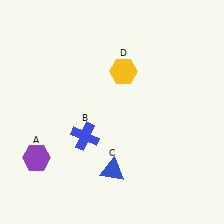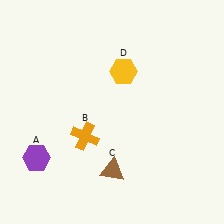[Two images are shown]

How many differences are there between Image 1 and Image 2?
There are 2 differences between the two images.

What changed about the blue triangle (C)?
In Image 1, C is blue. In Image 2, it changed to brown.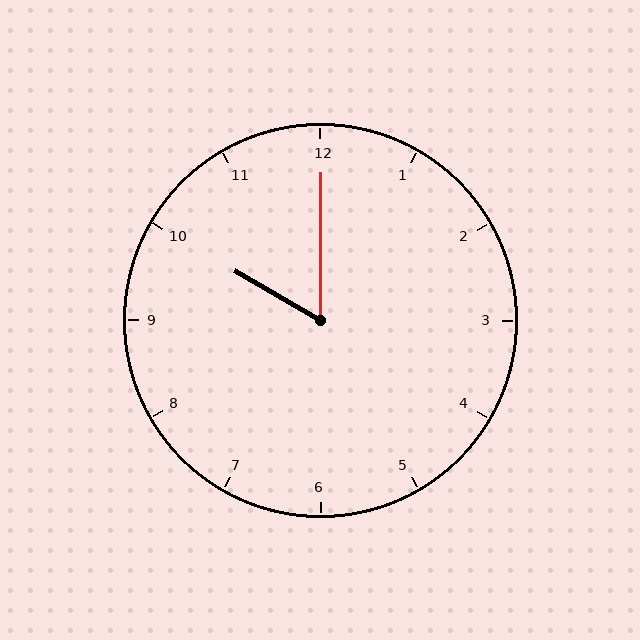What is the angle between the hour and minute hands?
Approximately 60 degrees.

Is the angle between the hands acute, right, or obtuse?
It is acute.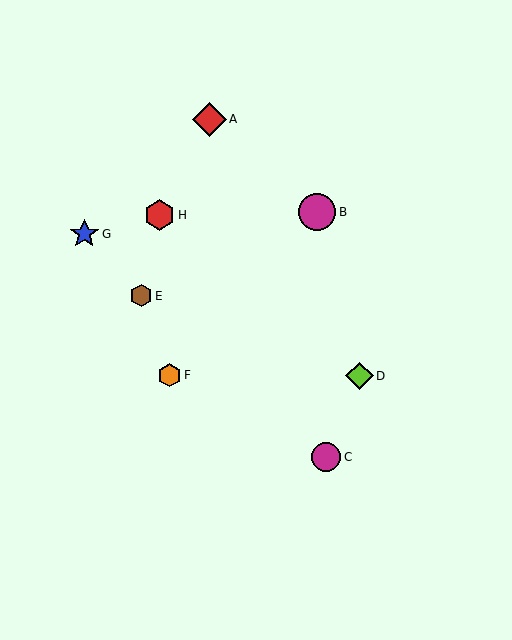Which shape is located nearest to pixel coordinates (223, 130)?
The red diamond (labeled A) at (209, 119) is nearest to that location.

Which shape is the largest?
The magenta circle (labeled B) is the largest.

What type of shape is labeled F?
Shape F is an orange hexagon.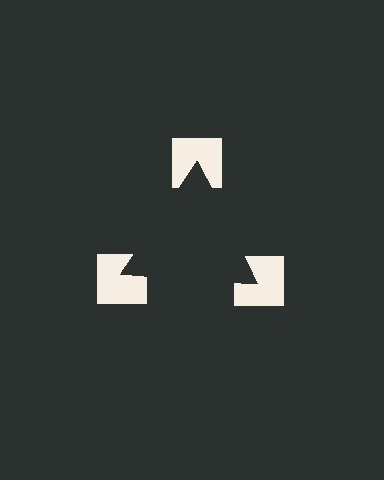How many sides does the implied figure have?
3 sides.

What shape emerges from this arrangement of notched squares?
An illusory triangle — its edges are inferred from the aligned wedge cuts in the notched squares, not physically drawn.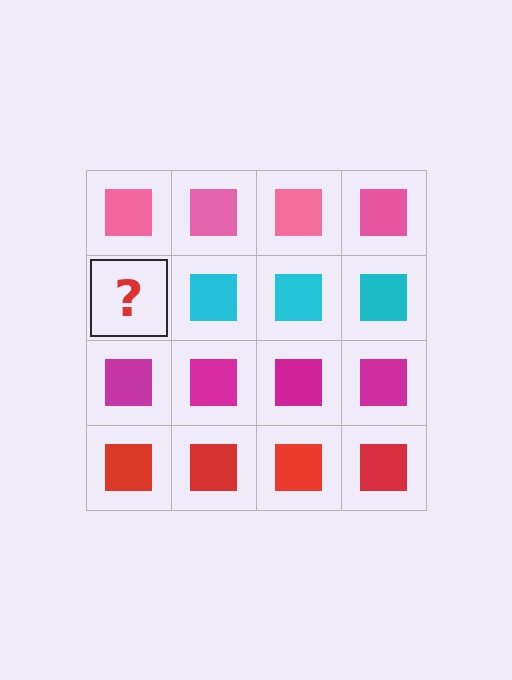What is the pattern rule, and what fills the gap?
The rule is that each row has a consistent color. The gap should be filled with a cyan square.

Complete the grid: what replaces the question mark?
The question mark should be replaced with a cyan square.